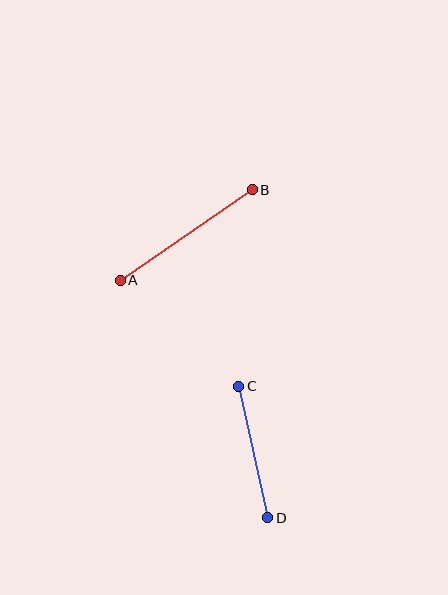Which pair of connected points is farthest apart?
Points A and B are farthest apart.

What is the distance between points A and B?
The distance is approximately 160 pixels.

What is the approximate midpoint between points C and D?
The midpoint is at approximately (253, 452) pixels.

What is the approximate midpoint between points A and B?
The midpoint is at approximately (186, 235) pixels.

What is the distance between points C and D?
The distance is approximately 135 pixels.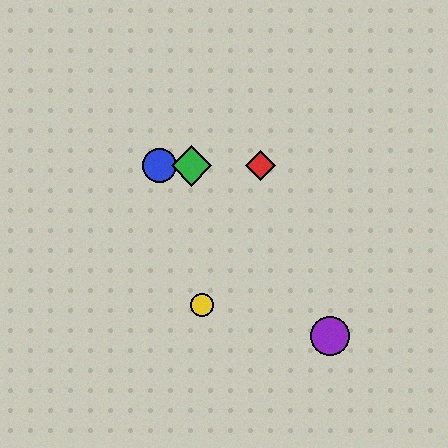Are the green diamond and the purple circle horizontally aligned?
No, the green diamond is at y≈166 and the purple circle is at y≈336.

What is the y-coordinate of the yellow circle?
The yellow circle is at y≈305.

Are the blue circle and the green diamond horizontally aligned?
Yes, both are at y≈166.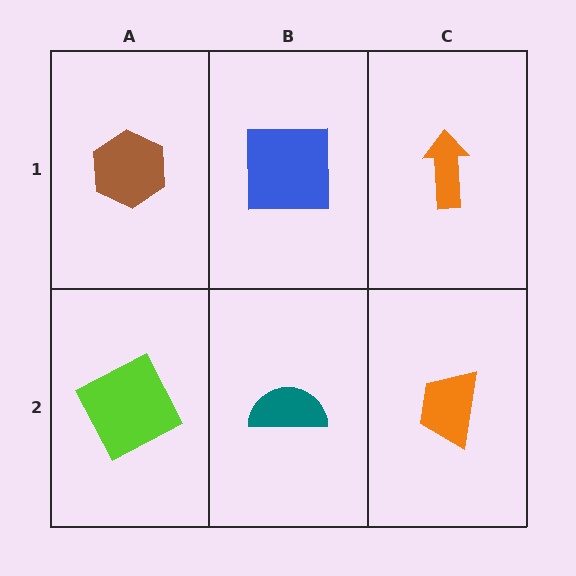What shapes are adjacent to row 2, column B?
A blue square (row 1, column B), a lime square (row 2, column A), an orange trapezoid (row 2, column C).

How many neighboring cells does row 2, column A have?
2.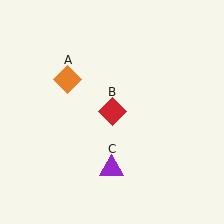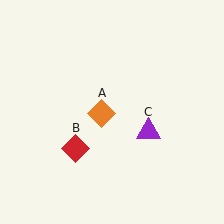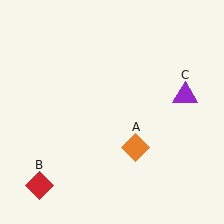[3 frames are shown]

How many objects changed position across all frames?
3 objects changed position: orange diamond (object A), red diamond (object B), purple triangle (object C).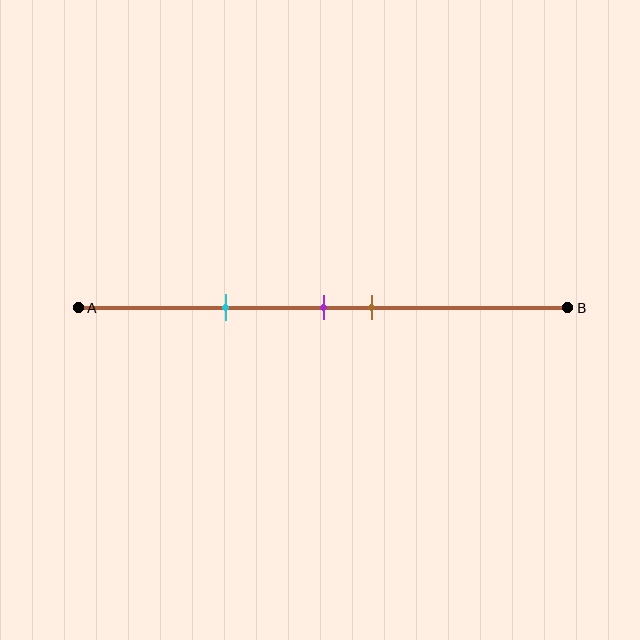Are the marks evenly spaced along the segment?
No, the marks are not evenly spaced.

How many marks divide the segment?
There are 3 marks dividing the segment.